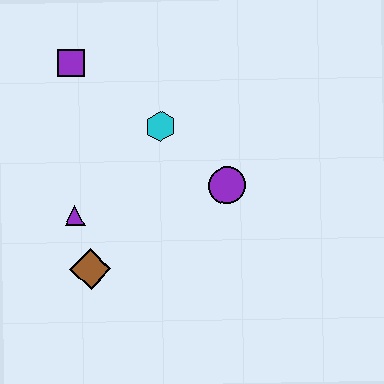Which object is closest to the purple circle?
The cyan hexagon is closest to the purple circle.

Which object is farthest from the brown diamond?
The purple square is farthest from the brown diamond.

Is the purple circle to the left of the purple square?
No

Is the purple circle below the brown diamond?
No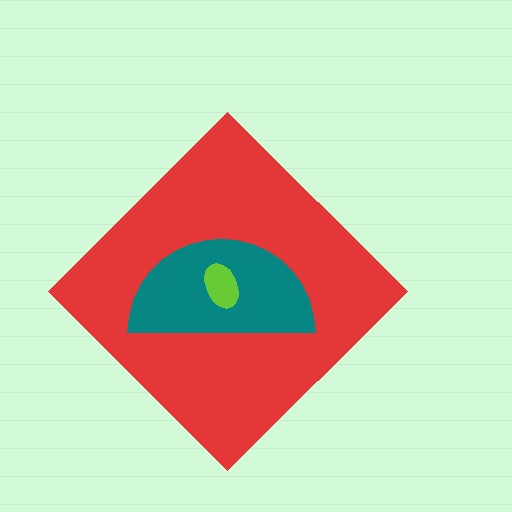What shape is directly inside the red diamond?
The teal semicircle.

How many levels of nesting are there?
3.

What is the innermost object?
The lime ellipse.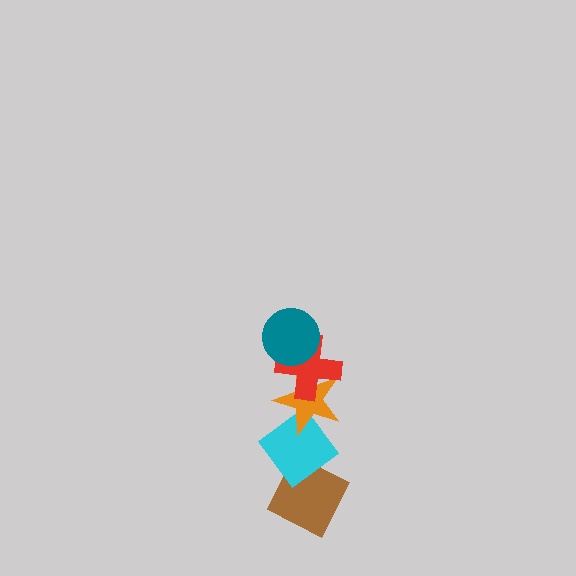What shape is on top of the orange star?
The red cross is on top of the orange star.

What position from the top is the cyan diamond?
The cyan diamond is 4th from the top.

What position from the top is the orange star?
The orange star is 3rd from the top.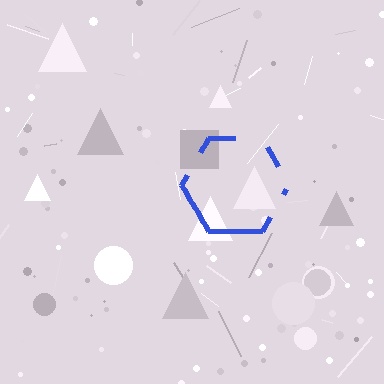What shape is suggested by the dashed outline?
The dashed outline suggests a hexagon.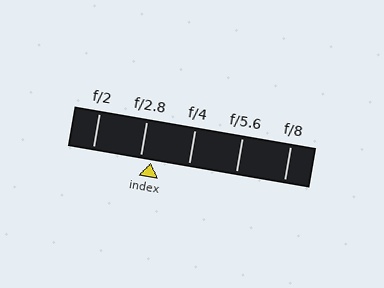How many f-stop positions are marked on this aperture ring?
There are 5 f-stop positions marked.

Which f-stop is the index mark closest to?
The index mark is closest to f/2.8.